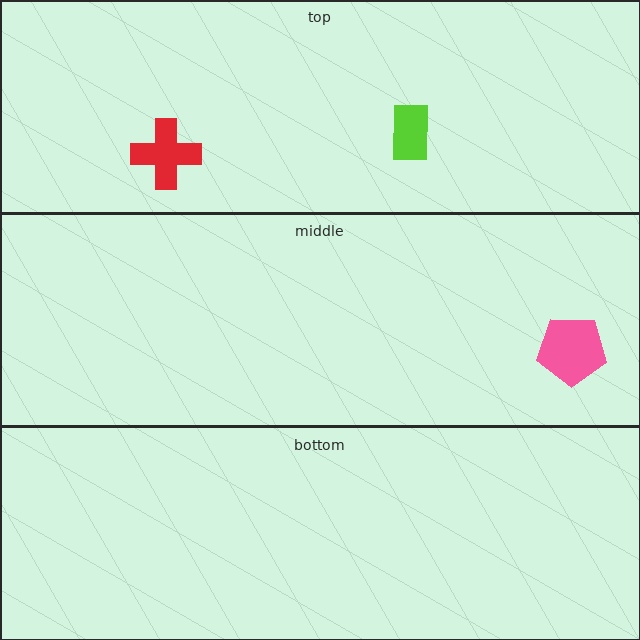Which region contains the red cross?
The top region.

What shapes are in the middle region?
The pink pentagon.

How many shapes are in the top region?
2.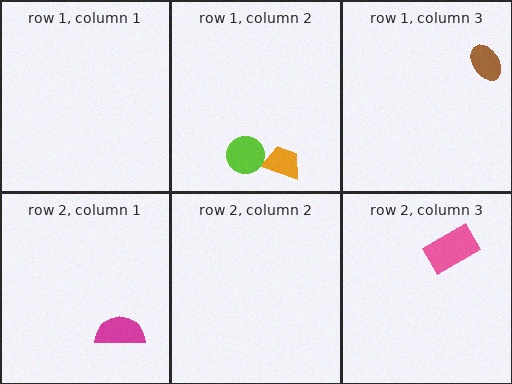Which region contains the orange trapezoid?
The row 1, column 2 region.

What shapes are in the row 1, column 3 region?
The brown ellipse.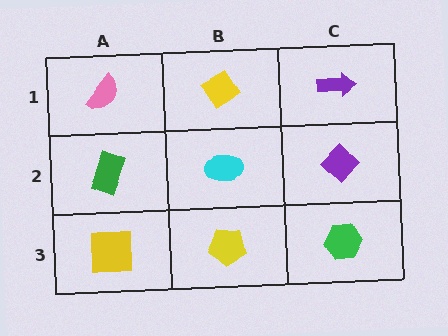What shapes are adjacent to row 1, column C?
A purple diamond (row 2, column C), a yellow diamond (row 1, column B).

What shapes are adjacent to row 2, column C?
A purple arrow (row 1, column C), a green hexagon (row 3, column C), a cyan ellipse (row 2, column B).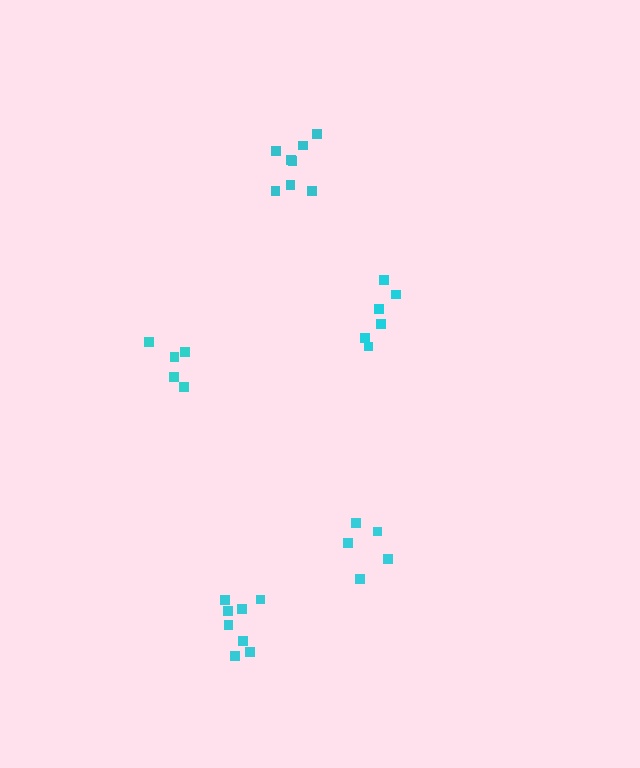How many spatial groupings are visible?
There are 5 spatial groupings.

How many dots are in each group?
Group 1: 5 dots, Group 2: 5 dots, Group 3: 8 dots, Group 4: 6 dots, Group 5: 8 dots (32 total).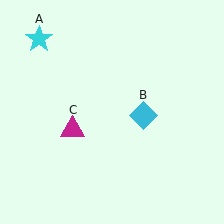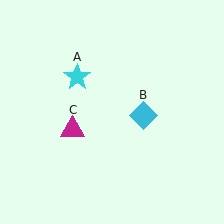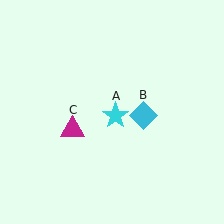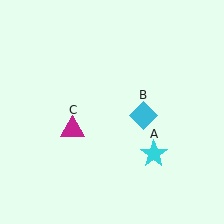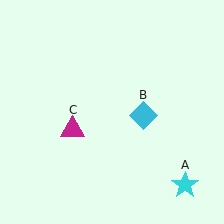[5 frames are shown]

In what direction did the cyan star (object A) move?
The cyan star (object A) moved down and to the right.